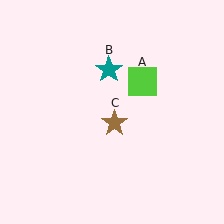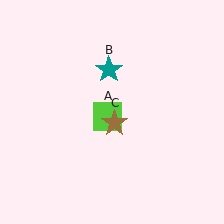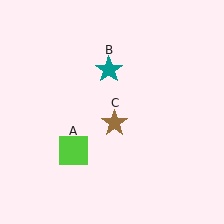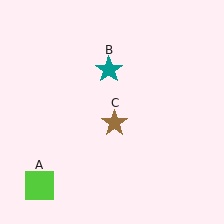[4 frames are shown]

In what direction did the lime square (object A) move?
The lime square (object A) moved down and to the left.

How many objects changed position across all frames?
1 object changed position: lime square (object A).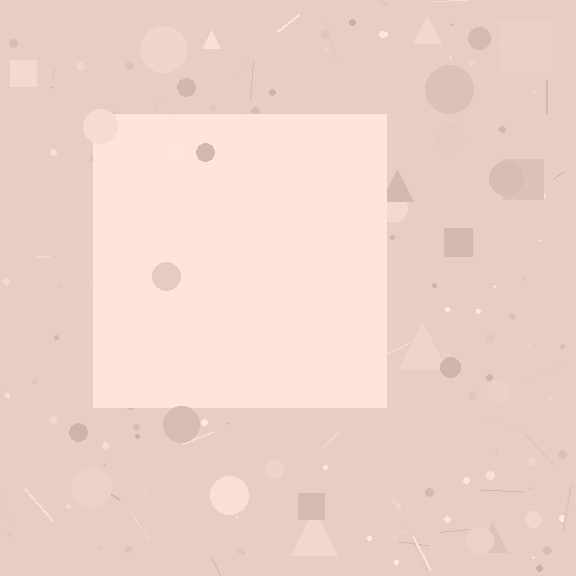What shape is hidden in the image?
A square is hidden in the image.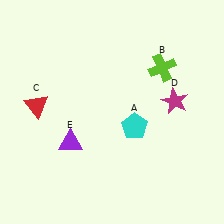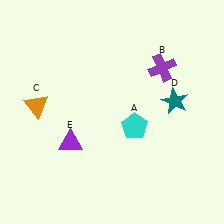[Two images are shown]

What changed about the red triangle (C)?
In Image 1, C is red. In Image 2, it changed to orange.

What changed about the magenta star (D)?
In Image 1, D is magenta. In Image 2, it changed to teal.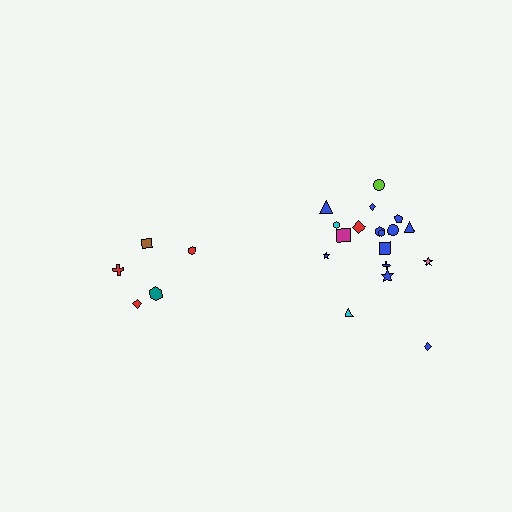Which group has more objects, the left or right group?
The right group.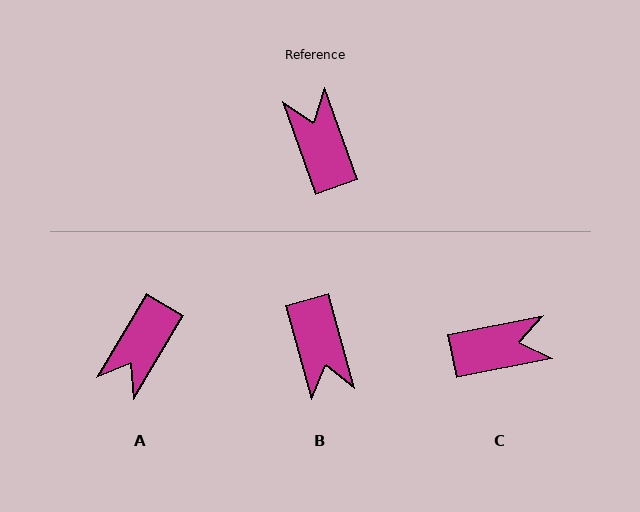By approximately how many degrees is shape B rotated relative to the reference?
Approximately 176 degrees counter-clockwise.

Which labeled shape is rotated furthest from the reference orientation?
B, about 176 degrees away.